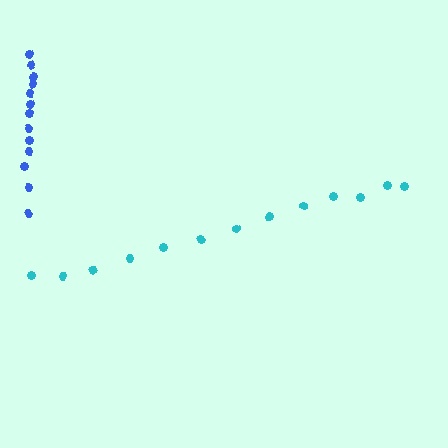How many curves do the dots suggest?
There are 2 distinct paths.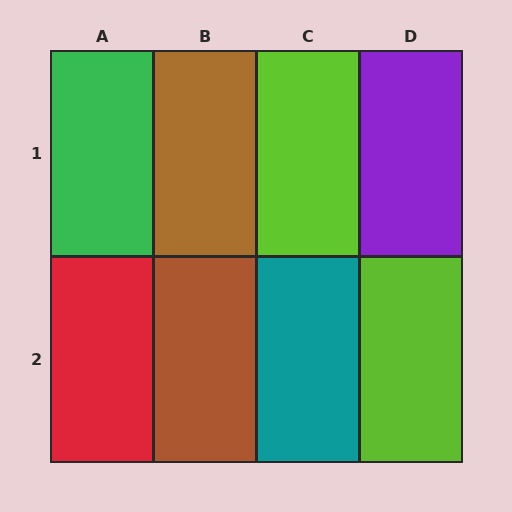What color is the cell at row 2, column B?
Brown.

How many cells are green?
1 cell is green.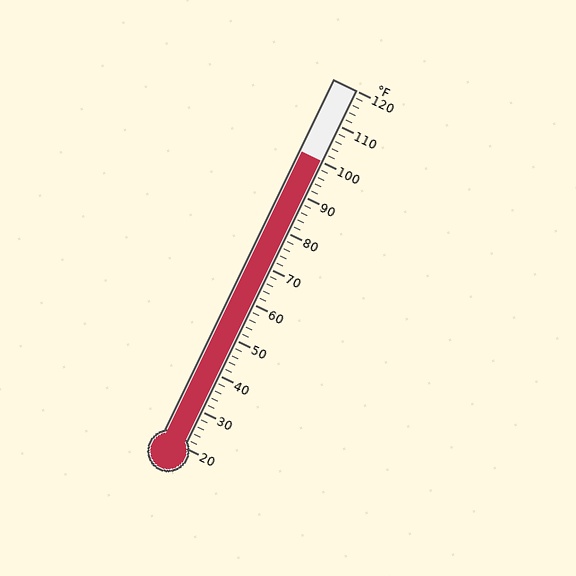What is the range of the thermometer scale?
The thermometer scale ranges from 20°F to 120°F.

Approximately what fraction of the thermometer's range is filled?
The thermometer is filled to approximately 80% of its range.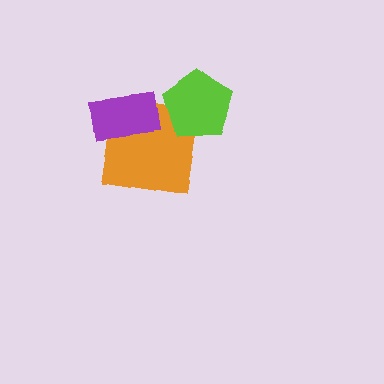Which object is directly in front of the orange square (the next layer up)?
The purple rectangle is directly in front of the orange square.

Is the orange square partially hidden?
Yes, it is partially covered by another shape.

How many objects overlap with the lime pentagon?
1 object overlaps with the lime pentagon.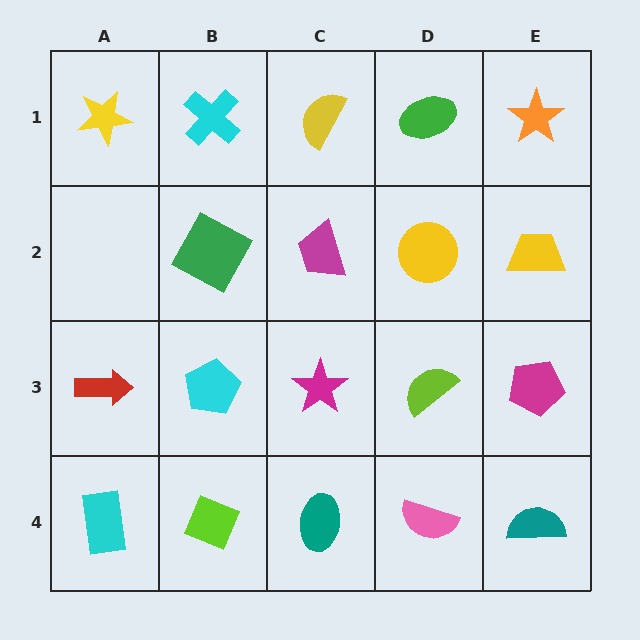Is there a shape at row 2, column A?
No, that cell is empty.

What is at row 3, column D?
A lime semicircle.